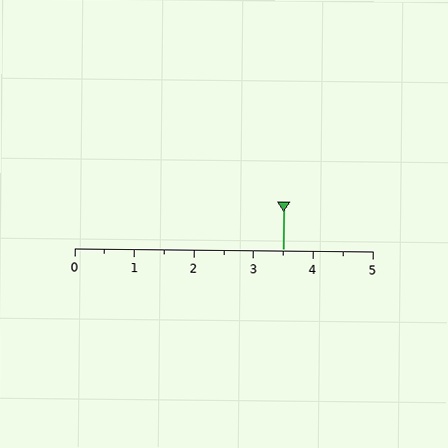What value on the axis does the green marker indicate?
The marker indicates approximately 3.5.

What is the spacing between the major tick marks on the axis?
The major ticks are spaced 1 apart.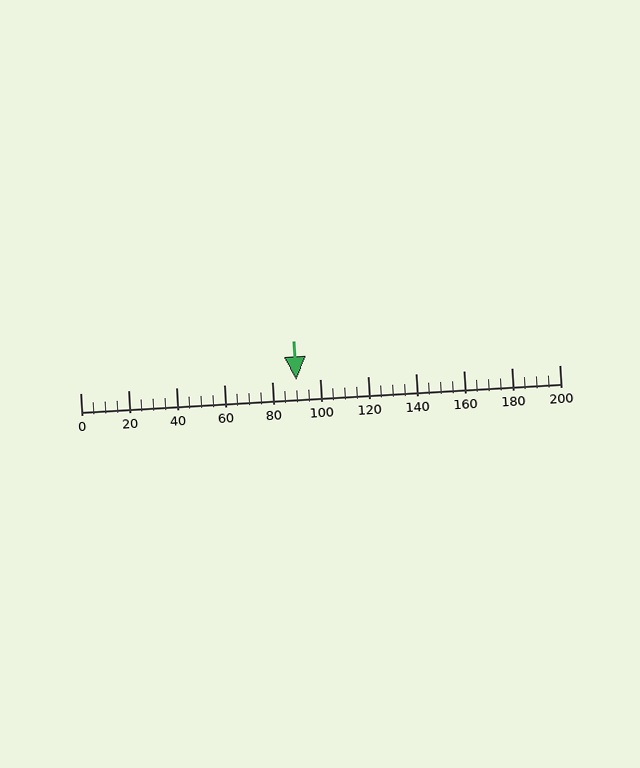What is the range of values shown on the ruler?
The ruler shows values from 0 to 200.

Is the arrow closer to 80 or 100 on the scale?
The arrow is closer to 100.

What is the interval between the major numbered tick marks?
The major tick marks are spaced 20 units apart.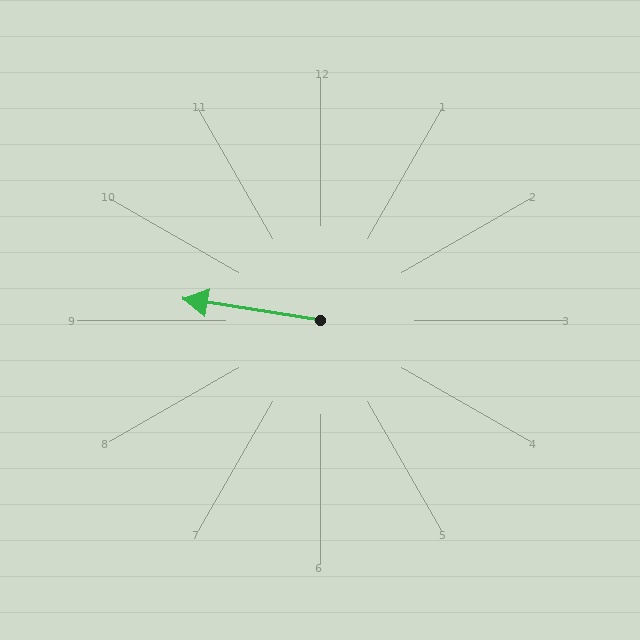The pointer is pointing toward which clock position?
Roughly 9 o'clock.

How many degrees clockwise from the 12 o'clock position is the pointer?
Approximately 279 degrees.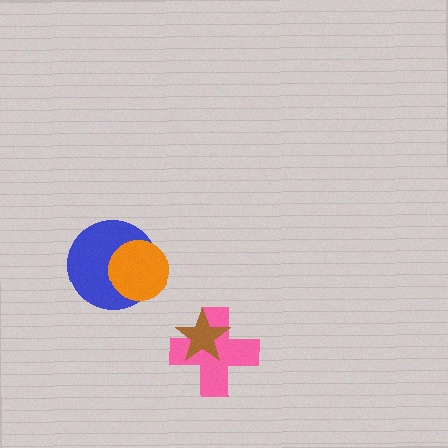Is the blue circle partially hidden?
Yes, it is partially covered by another shape.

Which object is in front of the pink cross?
The brown star is in front of the pink cross.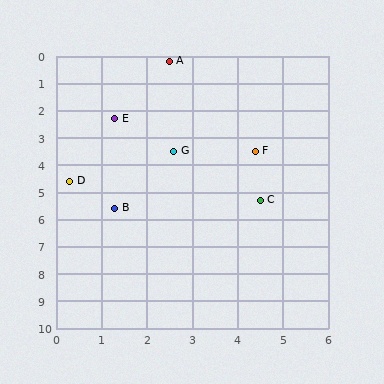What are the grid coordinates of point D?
Point D is at approximately (0.3, 4.6).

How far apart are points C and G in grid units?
Points C and G are about 2.6 grid units apart.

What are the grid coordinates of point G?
Point G is at approximately (2.6, 3.5).